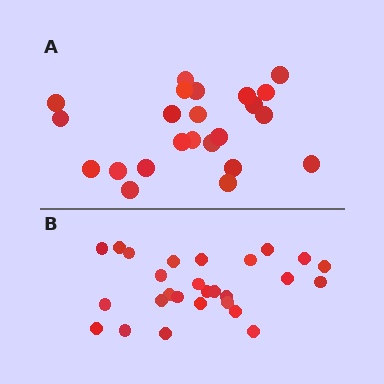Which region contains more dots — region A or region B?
Region B (the bottom region) has more dots.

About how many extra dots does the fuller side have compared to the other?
Region B has about 4 more dots than region A.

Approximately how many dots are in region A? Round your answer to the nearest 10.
About 20 dots. (The exact count is 23, which rounds to 20.)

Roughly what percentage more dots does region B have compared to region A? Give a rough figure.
About 15% more.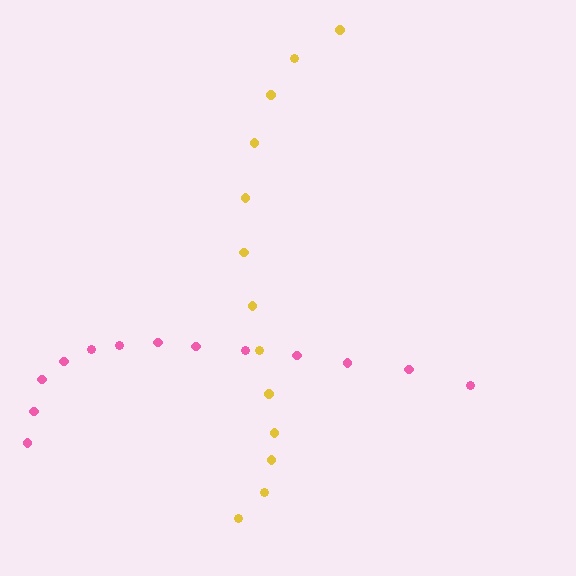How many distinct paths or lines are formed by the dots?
There are 2 distinct paths.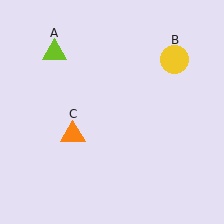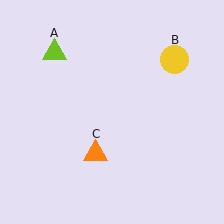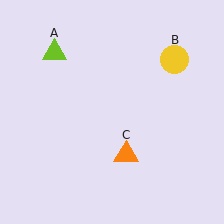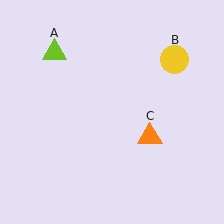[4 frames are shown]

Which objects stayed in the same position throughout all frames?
Lime triangle (object A) and yellow circle (object B) remained stationary.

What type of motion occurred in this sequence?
The orange triangle (object C) rotated counterclockwise around the center of the scene.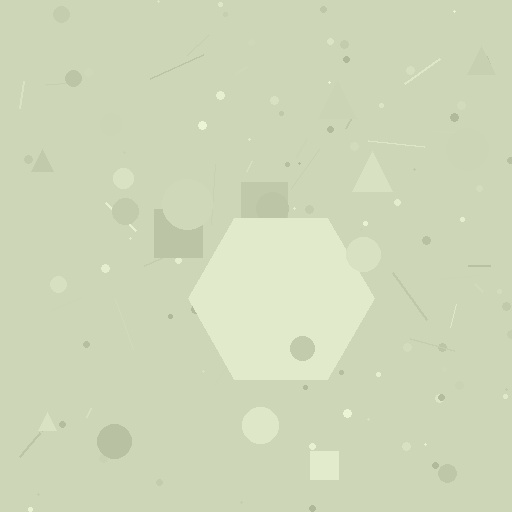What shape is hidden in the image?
A hexagon is hidden in the image.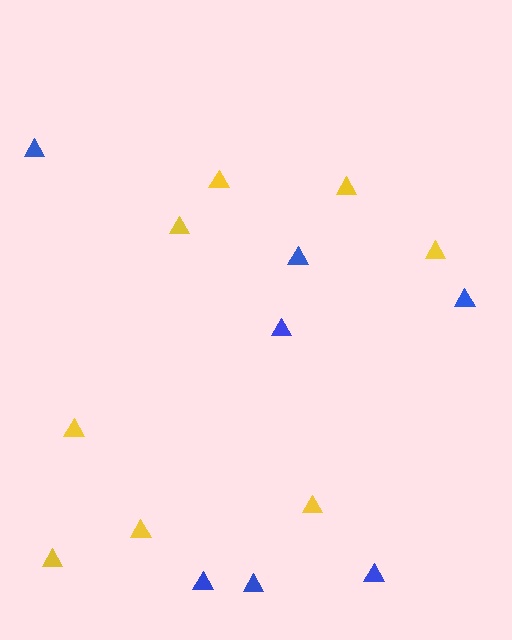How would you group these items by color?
There are 2 groups: one group of yellow triangles (8) and one group of blue triangles (7).